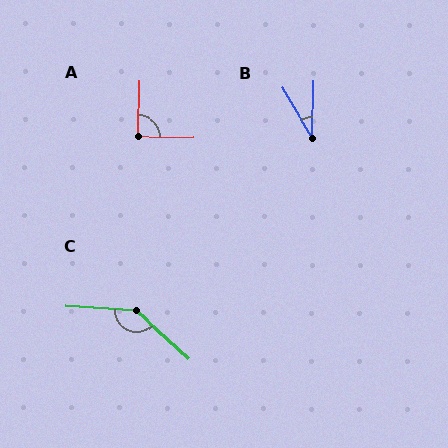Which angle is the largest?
C, at approximately 141 degrees.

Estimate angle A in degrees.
Approximately 89 degrees.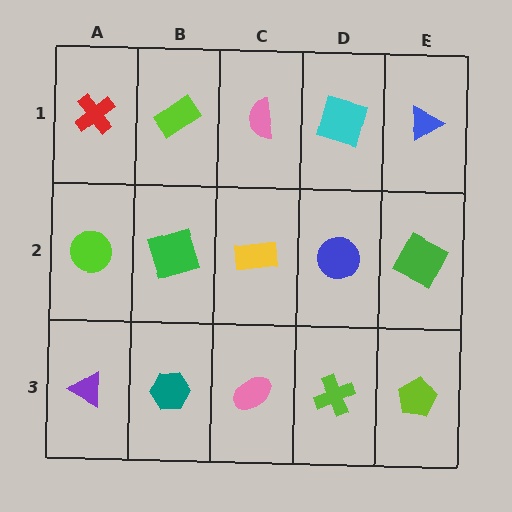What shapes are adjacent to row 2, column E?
A blue triangle (row 1, column E), a lime pentagon (row 3, column E), a blue circle (row 2, column D).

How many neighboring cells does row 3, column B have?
3.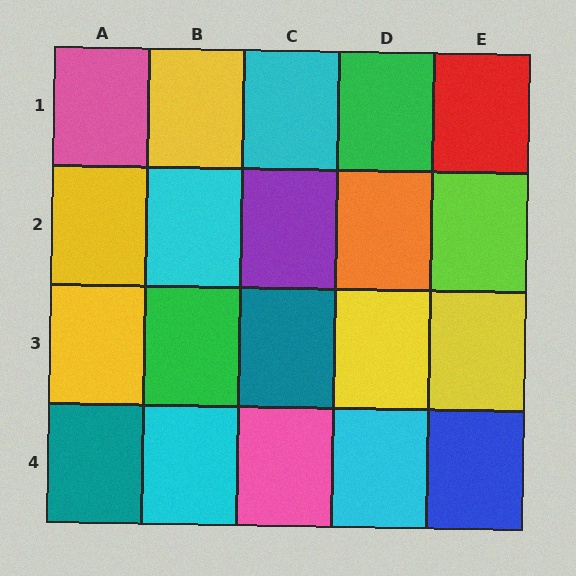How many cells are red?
1 cell is red.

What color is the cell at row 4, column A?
Teal.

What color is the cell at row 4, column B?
Cyan.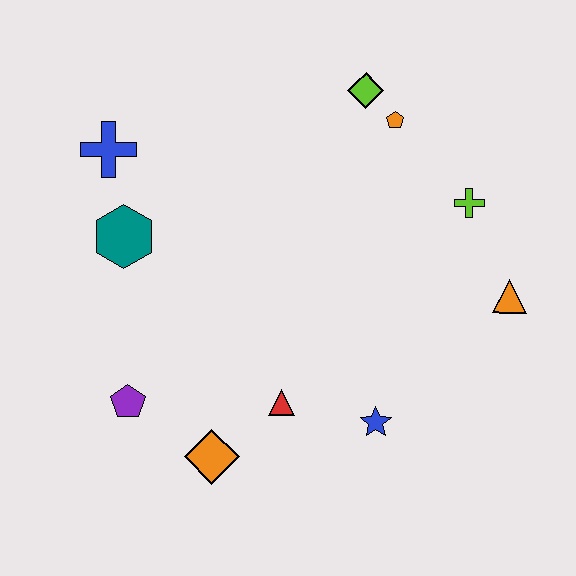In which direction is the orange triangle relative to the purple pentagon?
The orange triangle is to the right of the purple pentagon.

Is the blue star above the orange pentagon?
No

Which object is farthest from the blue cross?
The orange triangle is farthest from the blue cross.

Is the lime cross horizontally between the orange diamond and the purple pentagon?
No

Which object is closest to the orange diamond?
The red triangle is closest to the orange diamond.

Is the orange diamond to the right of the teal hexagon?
Yes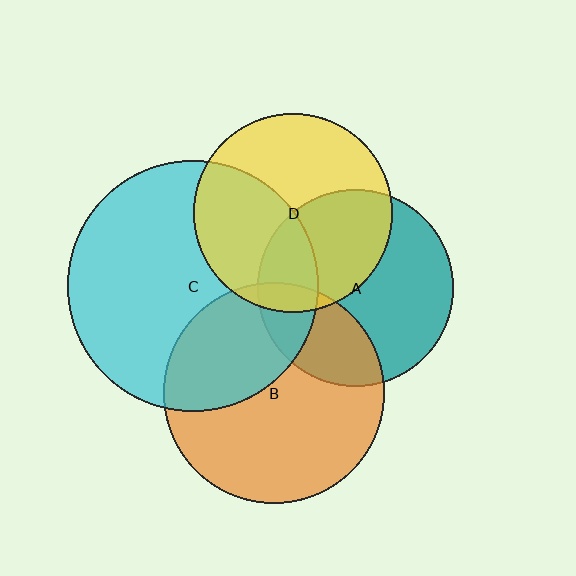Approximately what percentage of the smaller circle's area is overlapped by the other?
Approximately 40%.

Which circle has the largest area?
Circle C (cyan).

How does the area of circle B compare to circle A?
Approximately 1.3 times.